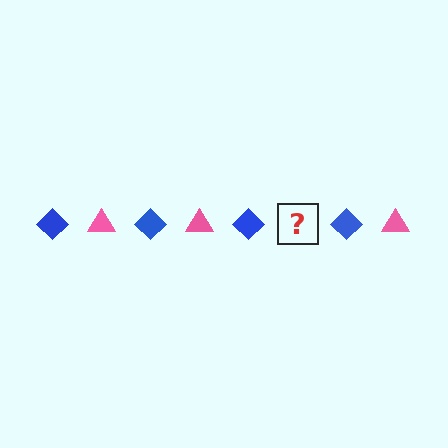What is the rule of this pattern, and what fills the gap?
The rule is that the pattern alternates between blue diamond and pink triangle. The gap should be filled with a pink triangle.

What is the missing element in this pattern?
The missing element is a pink triangle.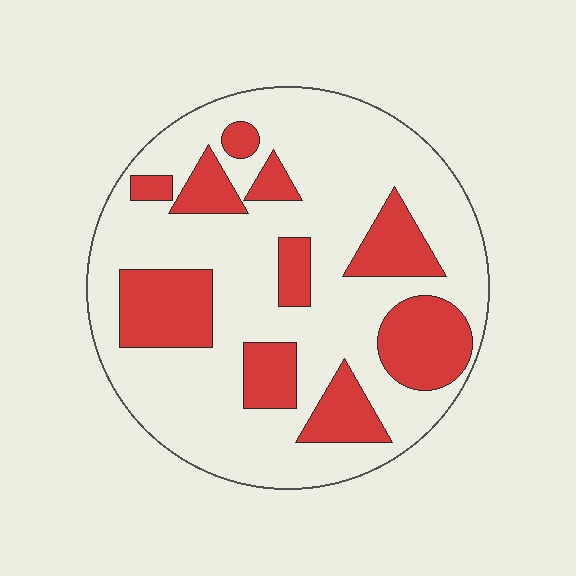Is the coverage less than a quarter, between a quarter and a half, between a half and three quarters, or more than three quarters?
Between a quarter and a half.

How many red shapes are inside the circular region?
10.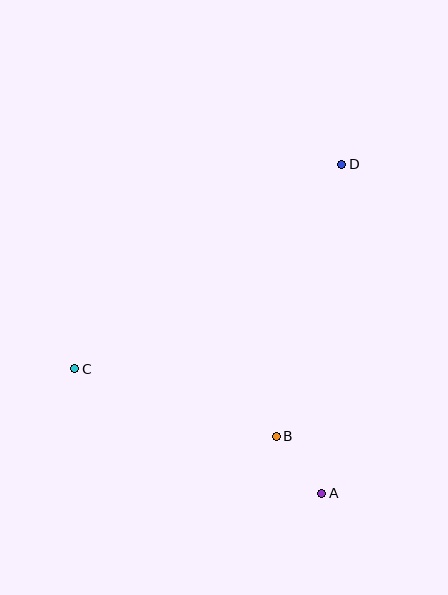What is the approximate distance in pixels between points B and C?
The distance between B and C is approximately 213 pixels.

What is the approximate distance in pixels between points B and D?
The distance between B and D is approximately 280 pixels.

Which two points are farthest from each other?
Points C and D are farthest from each other.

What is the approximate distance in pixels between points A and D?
The distance between A and D is approximately 329 pixels.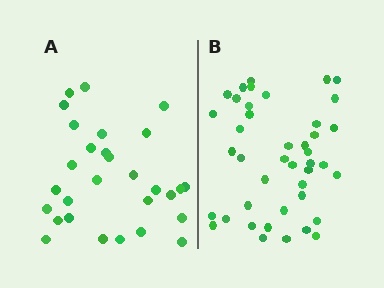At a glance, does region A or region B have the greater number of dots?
Region B (the right region) has more dots.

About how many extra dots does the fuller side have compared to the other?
Region B has approximately 15 more dots than region A.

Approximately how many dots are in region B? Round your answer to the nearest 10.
About 40 dots. (The exact count is 42, which rounds to 40.)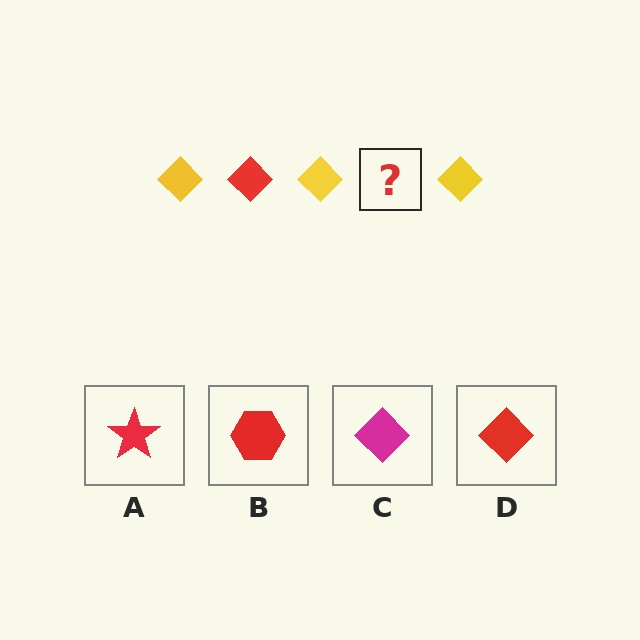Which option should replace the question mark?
Option D.